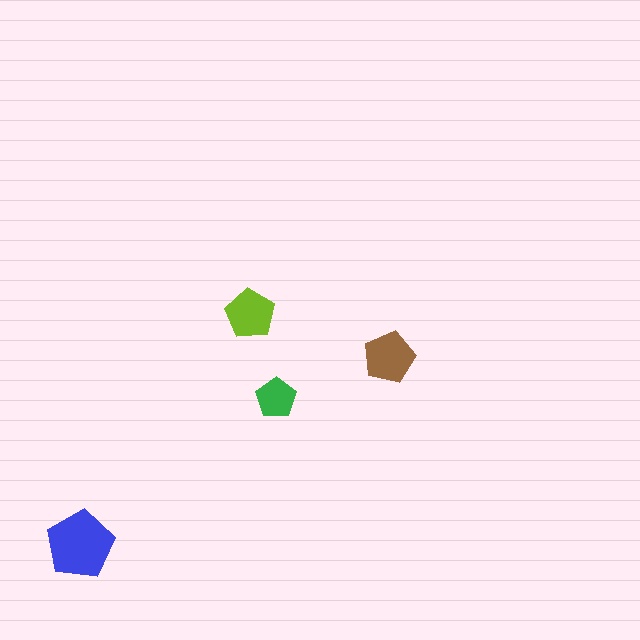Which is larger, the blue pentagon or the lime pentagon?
The blue one.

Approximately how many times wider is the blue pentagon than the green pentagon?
About 1.5 times wider.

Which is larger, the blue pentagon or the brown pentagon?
The blue one.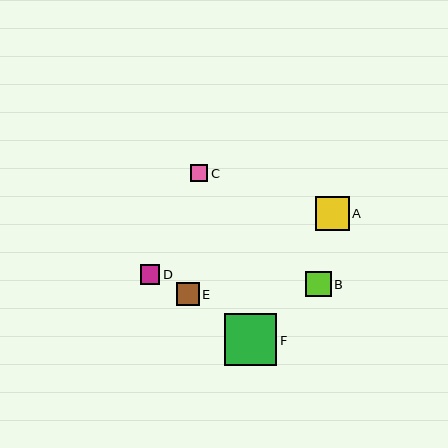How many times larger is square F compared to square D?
Square F is approximately 2.7 times the size of square D.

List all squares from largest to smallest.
From largest to smallest: F, A, B, E, D, C.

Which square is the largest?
Square F is the largest with a size of approximately 53 pixels.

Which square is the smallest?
Square C is the smallest with a size of approximately 17 pixels.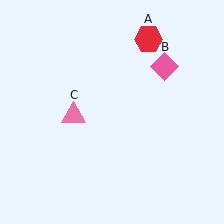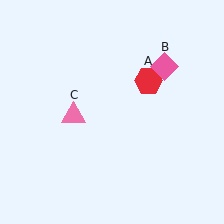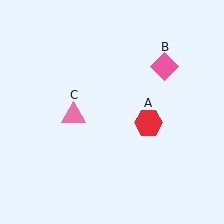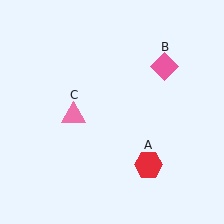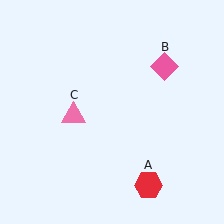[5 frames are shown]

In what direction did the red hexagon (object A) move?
The red hexagon (object A) moved down.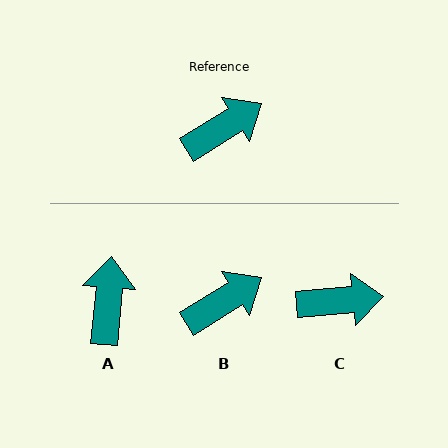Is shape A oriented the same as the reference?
No, it is off by about 53 degrees.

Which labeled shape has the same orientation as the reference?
B.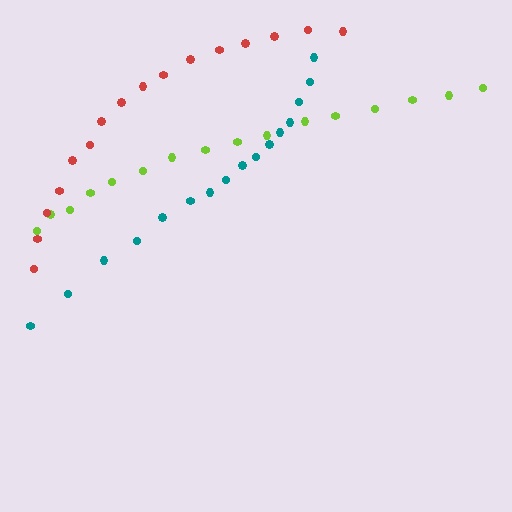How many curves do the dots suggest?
There are 3 distinct paths.